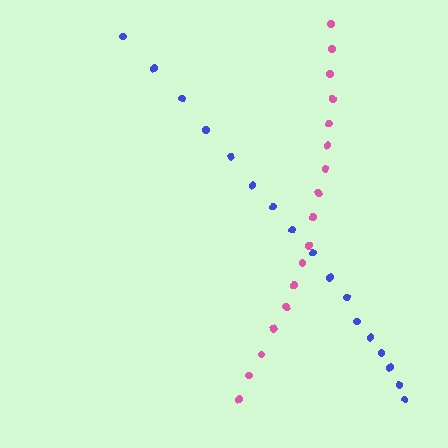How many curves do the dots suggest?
There are 2 distinct paths.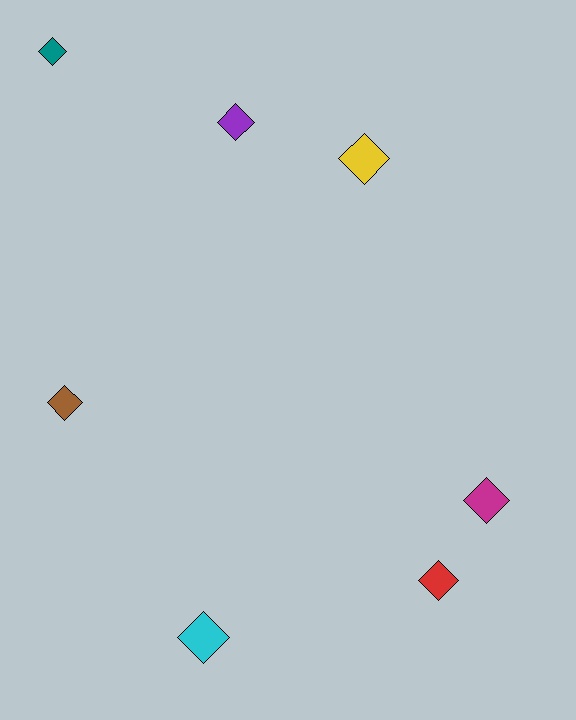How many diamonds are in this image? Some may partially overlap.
There are 7 diamonds.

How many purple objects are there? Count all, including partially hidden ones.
There is 1 purple object.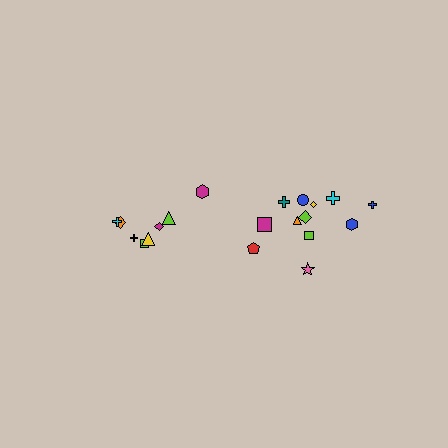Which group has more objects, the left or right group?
The right group.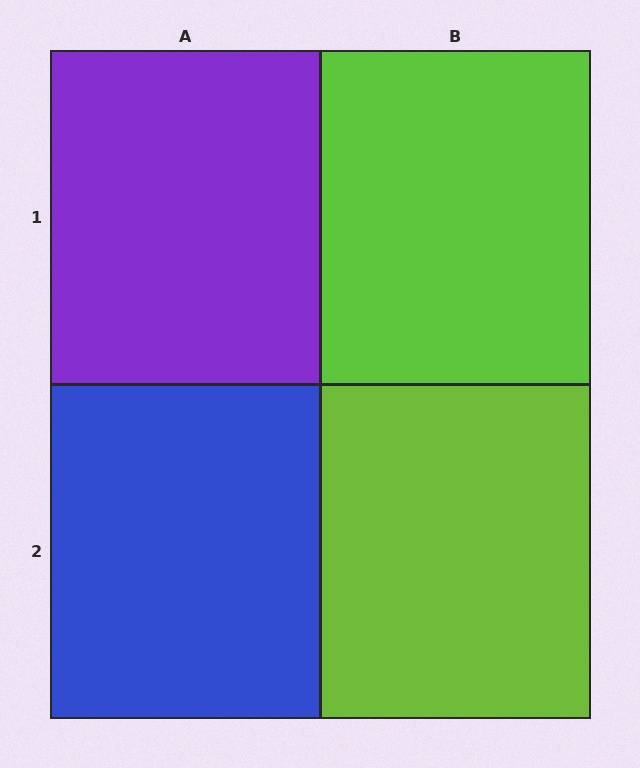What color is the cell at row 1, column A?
Purple.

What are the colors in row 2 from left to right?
Blue, lime.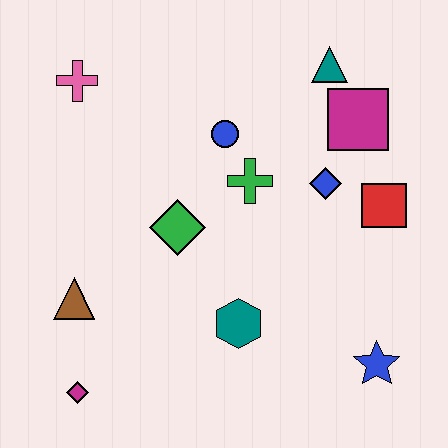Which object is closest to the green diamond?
The green cross is closest to the green diamond.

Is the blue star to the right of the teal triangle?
Yes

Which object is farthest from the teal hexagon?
The pink cross is farthest from the teal hexagon.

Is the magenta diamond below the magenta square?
Yes